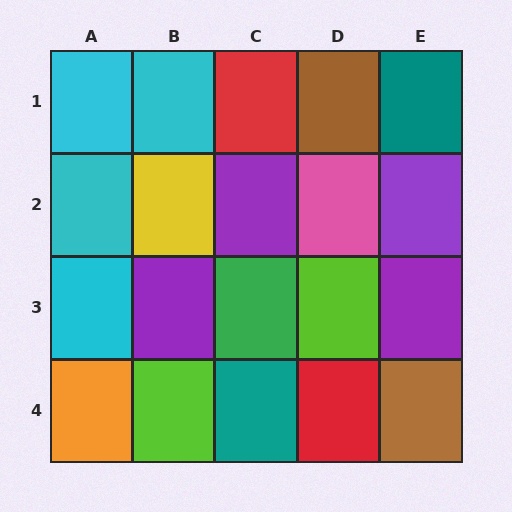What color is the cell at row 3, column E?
Purple.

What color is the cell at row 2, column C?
Purple.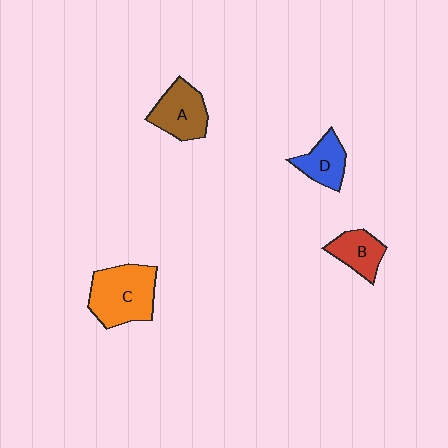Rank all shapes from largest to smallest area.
From largest to smallest: C (orange), A (brown), D (blue), B (red).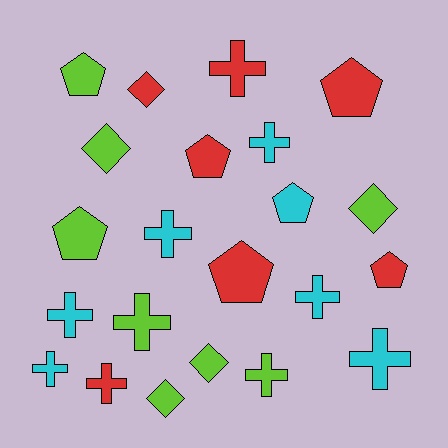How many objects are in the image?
There are 22 objects.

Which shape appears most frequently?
Cross, with 10 objects.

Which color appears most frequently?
Lime, with 8 objects.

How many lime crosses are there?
There are 2 lime crosses.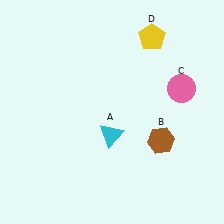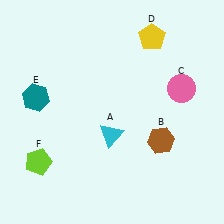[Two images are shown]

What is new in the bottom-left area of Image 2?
A lime pentagon (F) was added in the bottom-left area of Image 2.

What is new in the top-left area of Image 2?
A teal hexagon (E) was added in the top-left area of Image 2.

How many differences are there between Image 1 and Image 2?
There are 2 differences between the two images.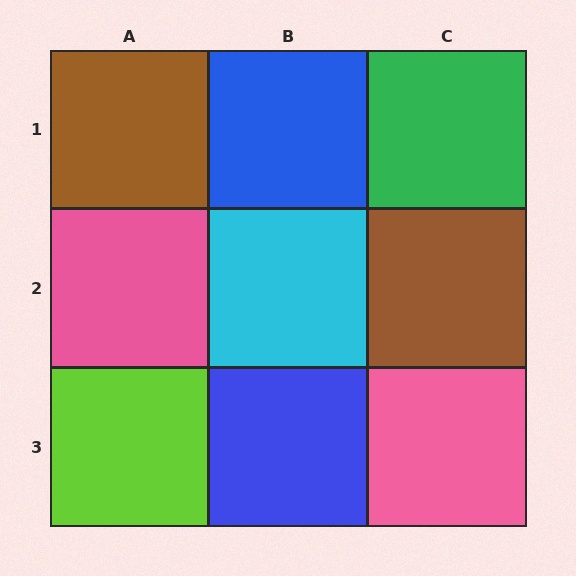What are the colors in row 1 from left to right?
Brown, blue, green.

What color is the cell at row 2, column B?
Cyan.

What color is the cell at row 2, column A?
Pink.